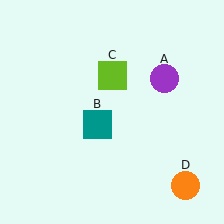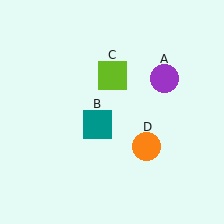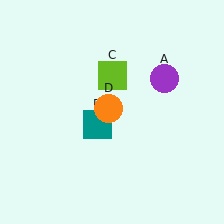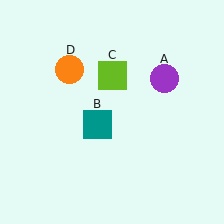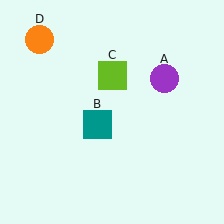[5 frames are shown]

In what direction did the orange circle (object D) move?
The orange circle (object D) moved up and to the left.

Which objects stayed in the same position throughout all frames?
Purple circle (object A) and teal square (object B) and lime square (object C) remained stationary.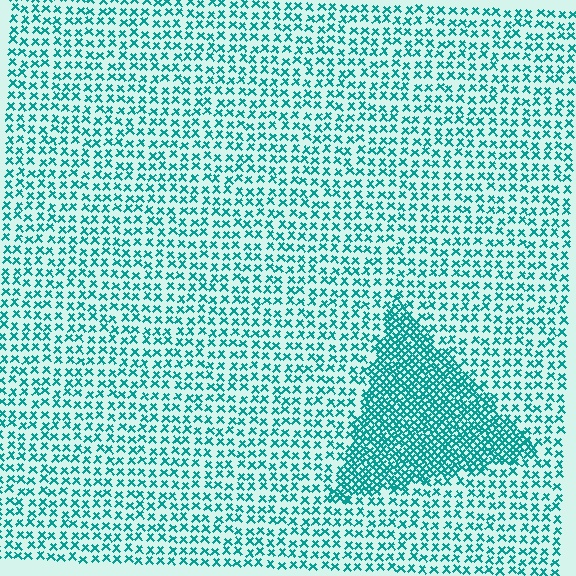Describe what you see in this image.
The image contains small teal elements arranged at two different densities. A triangle-shaped region is visible where the elements are more densely packed than the surrounding area.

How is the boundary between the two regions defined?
The boundary is defined by a change in element density (approximately 2.3x ratio). All elements are the same color, size, and shape.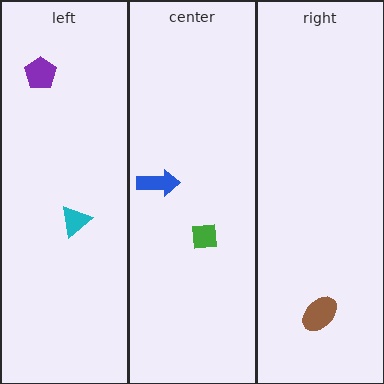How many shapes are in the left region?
2.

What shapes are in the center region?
The green square, the blue arrow.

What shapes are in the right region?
The brown ellipse.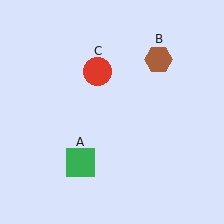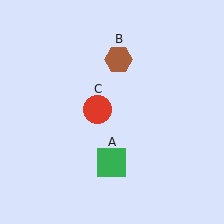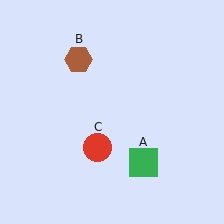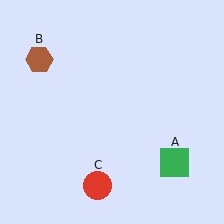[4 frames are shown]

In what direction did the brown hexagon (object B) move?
The brown hexagon (object B) moved left.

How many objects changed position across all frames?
3 objects changed position: green square (object A), brown hexagon (object B), red circle (object C).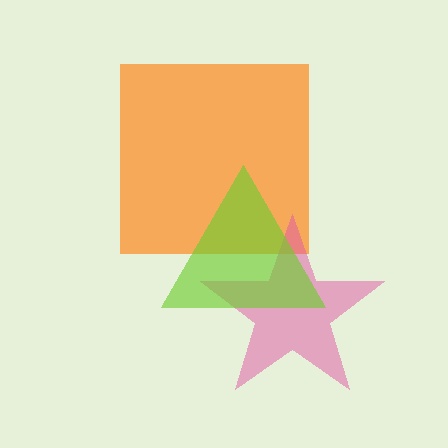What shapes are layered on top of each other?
The layered shapes are: an orange square, a pink star, a lime triangle.